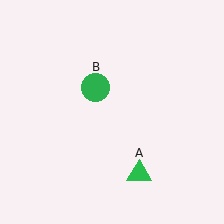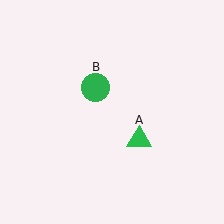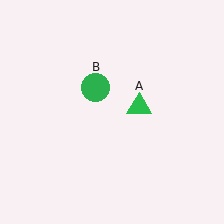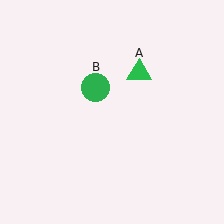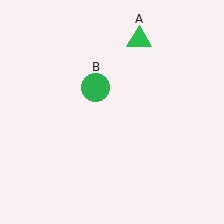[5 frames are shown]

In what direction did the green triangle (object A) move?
The green triangle (object A) moved up.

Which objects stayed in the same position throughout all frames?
Green circle (object B) remained stationary.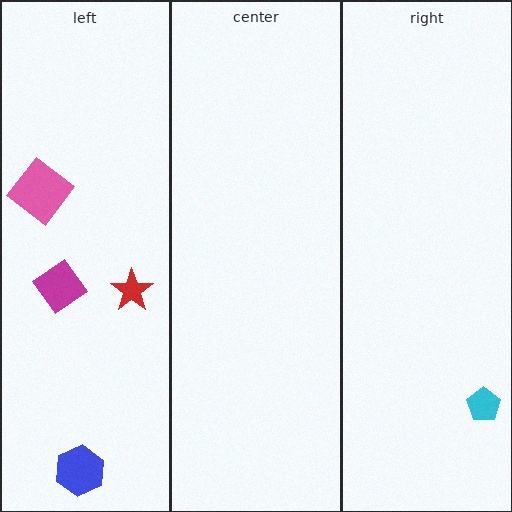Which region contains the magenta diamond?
The left region.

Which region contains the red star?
The left region.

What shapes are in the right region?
The cyan pentagon.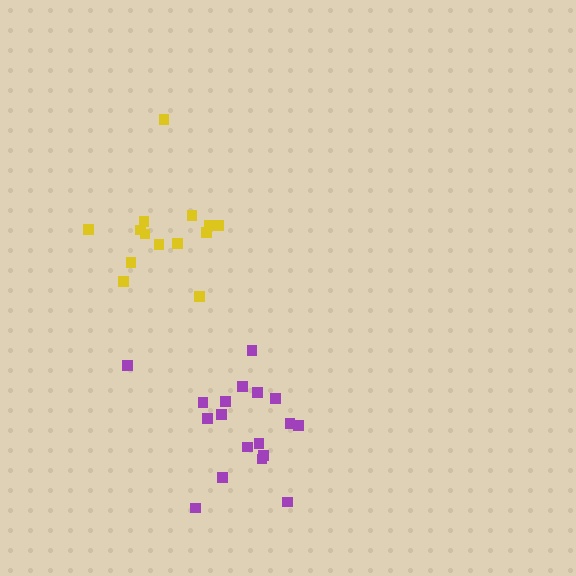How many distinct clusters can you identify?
There are 2 distinct clusters.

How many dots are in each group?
Group 1: 14 dots, Group 2: 18 dots (32 total).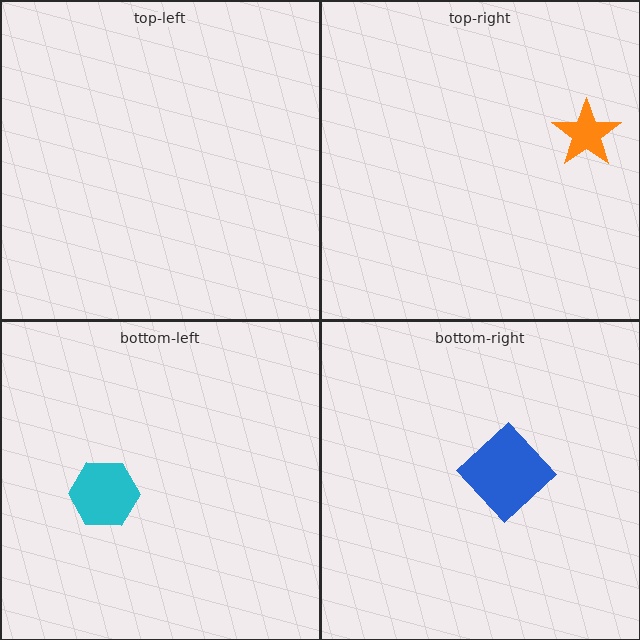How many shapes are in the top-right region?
1.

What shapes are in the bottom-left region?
The cyan hexagon.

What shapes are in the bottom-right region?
The blue diamond.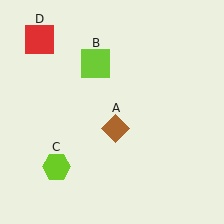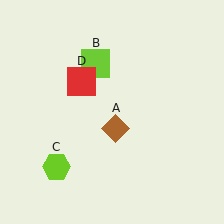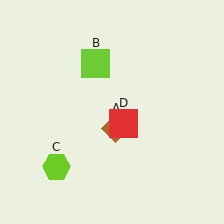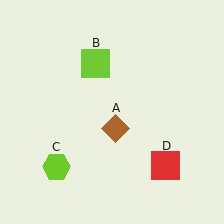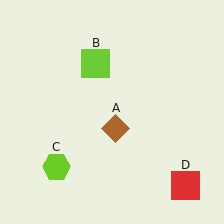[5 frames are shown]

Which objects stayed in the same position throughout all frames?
Brown diamond (object A) and lime square (object B) and lime hexagon (object C) remained stationary.